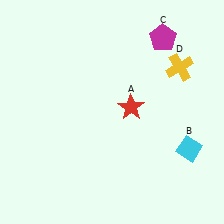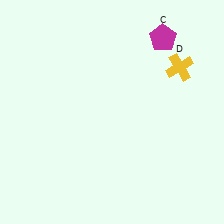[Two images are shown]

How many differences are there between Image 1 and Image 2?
There are 2 differences between the two images.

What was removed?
The red star (A), the cyan diamond (B) were removed in Image 2.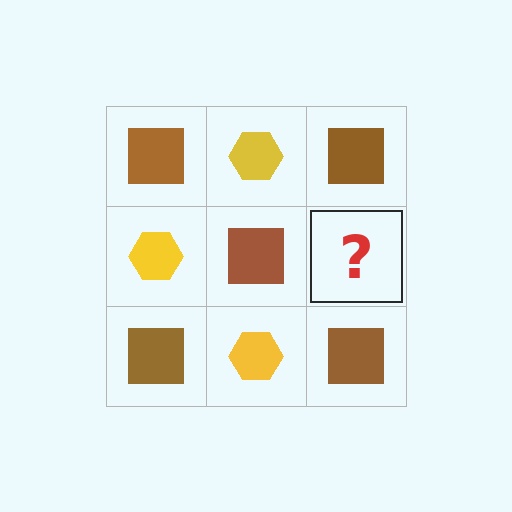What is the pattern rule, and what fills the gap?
The rule is that it alternates brown square and yellow hexagon in a checkerboard pattern. The gap should be filled with a yellow hexagon.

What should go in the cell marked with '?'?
The missing cell should contain a yellow hexagon.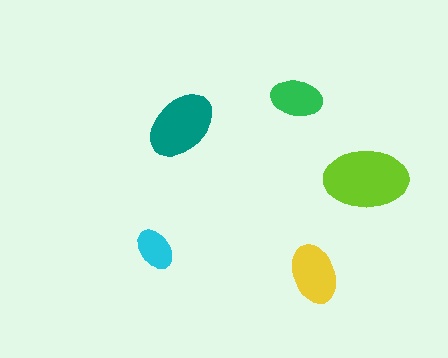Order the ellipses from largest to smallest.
the lime one, the teal one, the yellow one, the green one, the cyan one.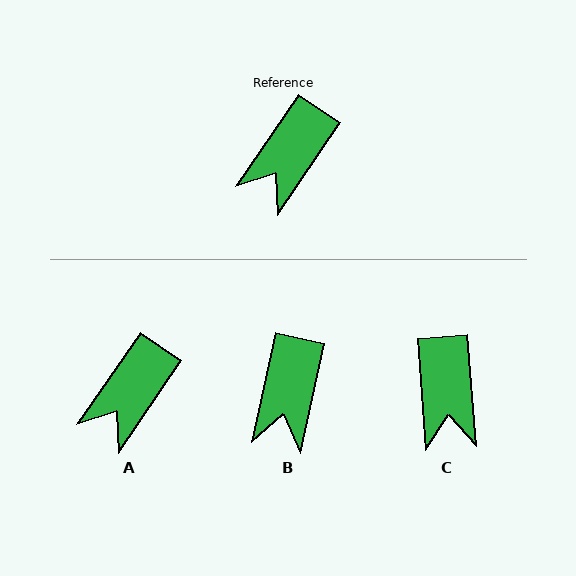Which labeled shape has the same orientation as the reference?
A.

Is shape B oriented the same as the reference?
No, it is off by about 22 degrees.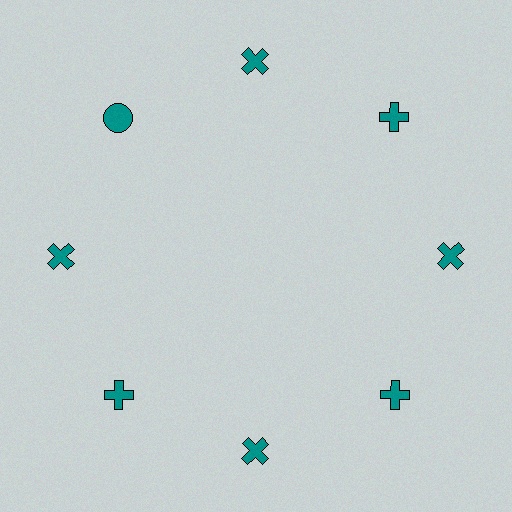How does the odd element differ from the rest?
It has a different shape: circle instead of cross.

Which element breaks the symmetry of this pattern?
The teal circle at roughly the 10 o'clock position breaks the symmetry. All other shapes are teal crosses.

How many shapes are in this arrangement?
There are 8 shapes arranged in a ring pattern.